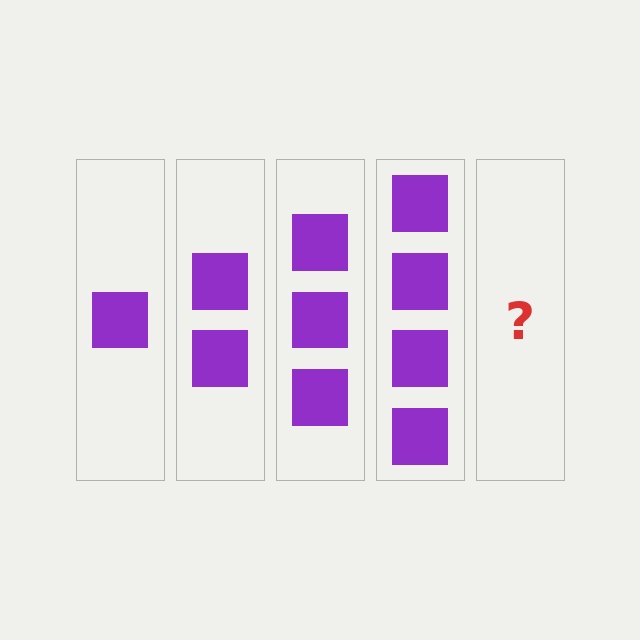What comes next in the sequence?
The next element should be 5 squares.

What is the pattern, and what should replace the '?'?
The pattern is that each step adds one more square. The '?' should be 5 squares.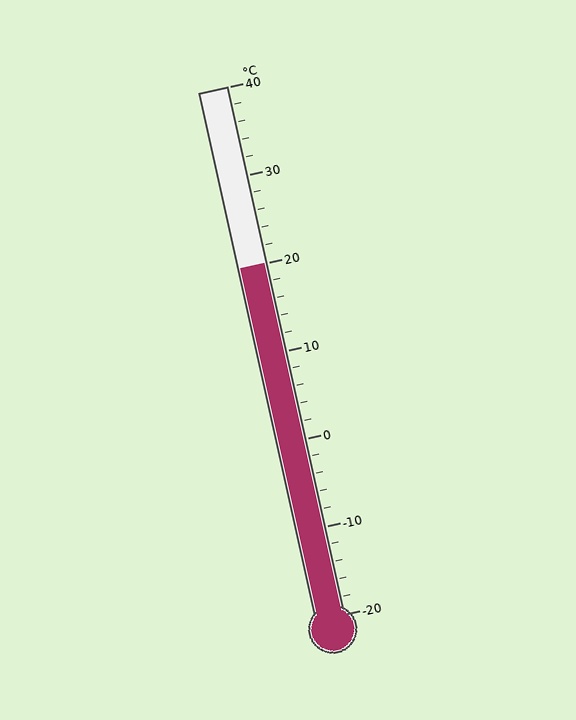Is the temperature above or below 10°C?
The temperature is above 10°C.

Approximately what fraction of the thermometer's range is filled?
The thermometer is filled to approximately 65% of its range.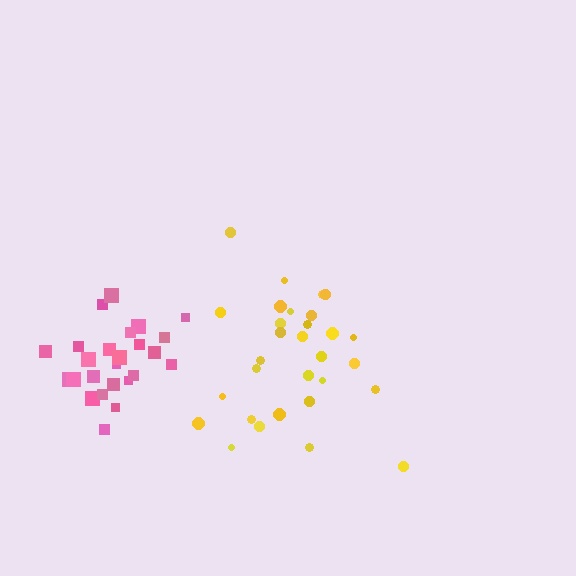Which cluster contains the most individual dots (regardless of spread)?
Yellow (30).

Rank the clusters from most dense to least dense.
pink, yellow.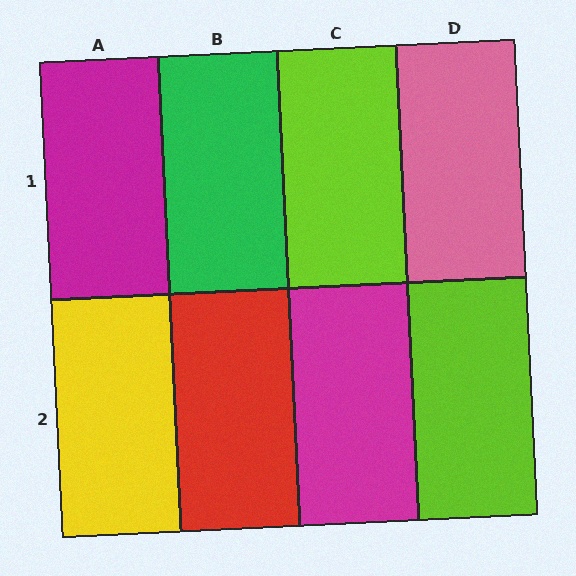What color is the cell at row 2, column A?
Yellow.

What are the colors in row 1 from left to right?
Magenta, green, lime, pink.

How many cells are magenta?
2 cells are magenta.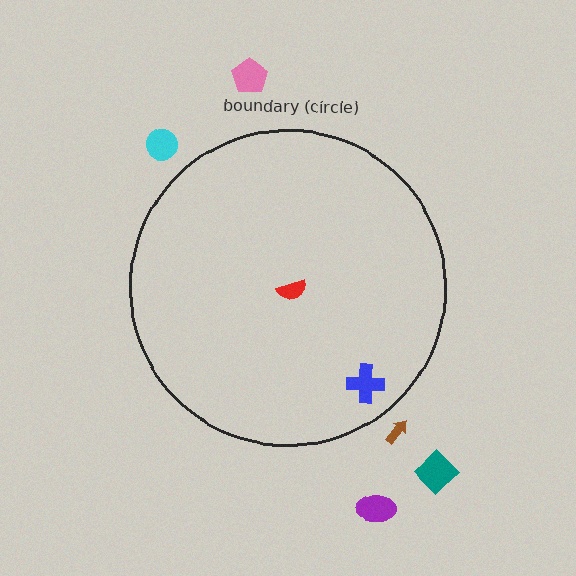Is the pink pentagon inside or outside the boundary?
Outside.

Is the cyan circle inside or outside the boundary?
Outside.